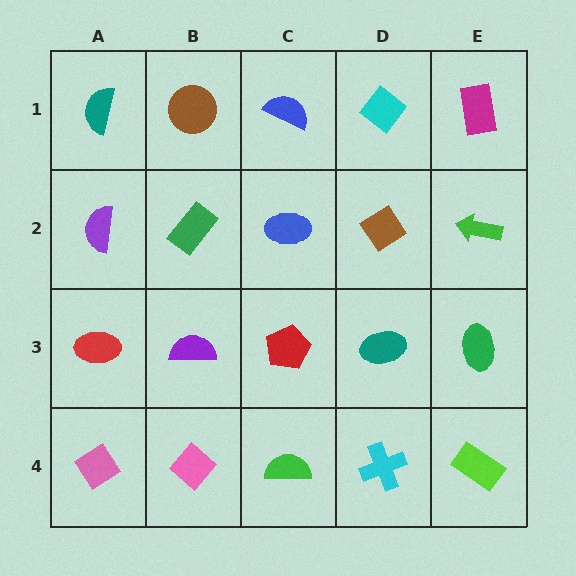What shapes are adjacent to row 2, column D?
A cyan diamond (row 1, column D), a teal ellipse (row 3, column D), a blue ellipse (row 2, column C), a green arrow (row 2, column E).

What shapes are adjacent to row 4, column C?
A red pentagon (row 3, column C), a pink diamond (row 4, column B), a cyan cross (row 4, column D).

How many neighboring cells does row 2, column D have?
4.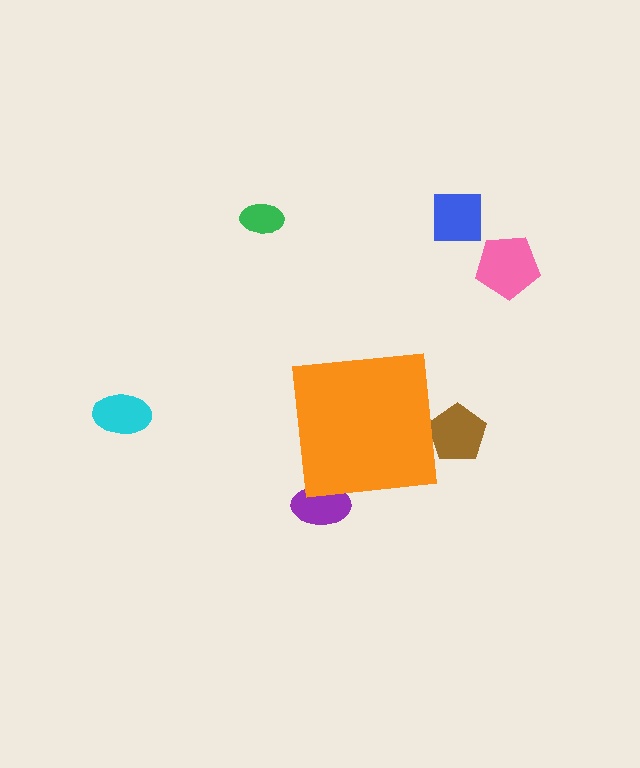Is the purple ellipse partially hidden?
Yes, the purple ellipse is partially hidden behind the orange square.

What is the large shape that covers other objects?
An orange square.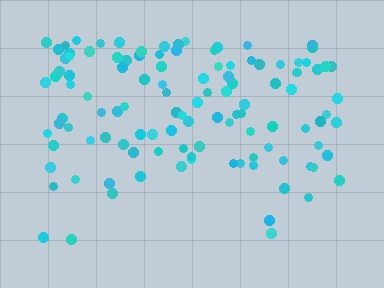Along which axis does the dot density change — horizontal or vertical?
Vertical.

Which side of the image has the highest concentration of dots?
The top.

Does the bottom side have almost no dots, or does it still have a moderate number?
Still a moderate number, just noticeably fewer than the top.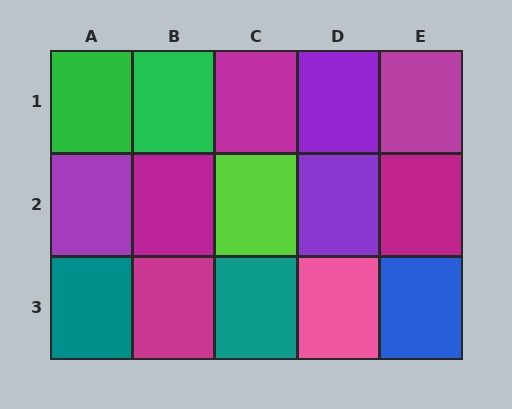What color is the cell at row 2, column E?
Magenta.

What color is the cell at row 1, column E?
Magenta.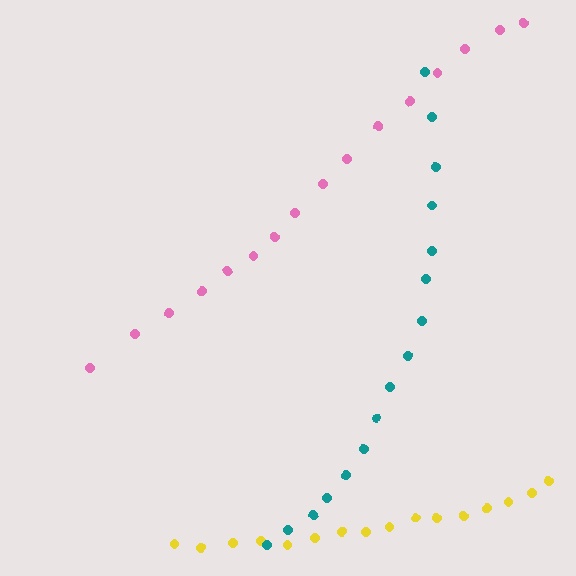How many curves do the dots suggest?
There are 3 distinct paths.